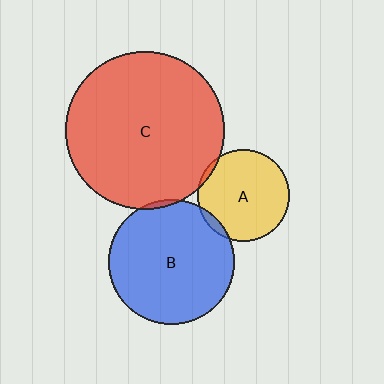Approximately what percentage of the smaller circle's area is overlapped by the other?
Approximately 5%.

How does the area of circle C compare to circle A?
Approximately 3.0 times.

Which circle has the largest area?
Circle C (red).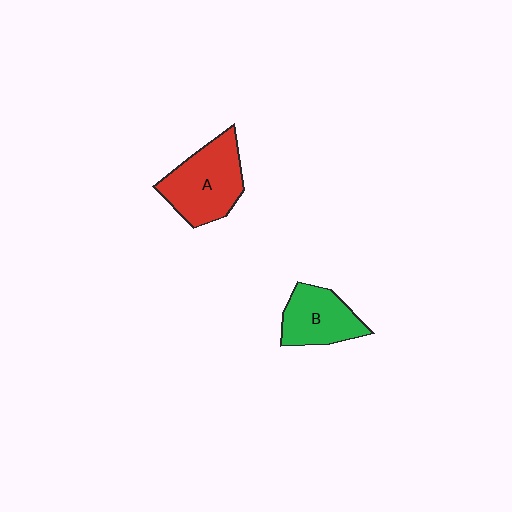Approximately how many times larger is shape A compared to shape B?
Approximately 1.3 times.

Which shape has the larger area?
Shape A (red).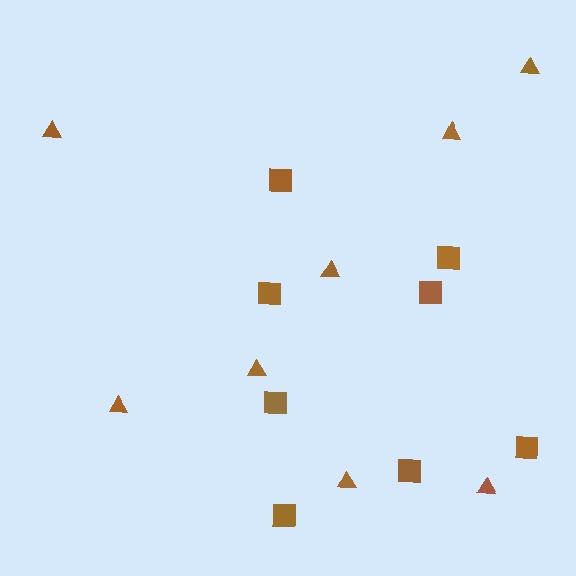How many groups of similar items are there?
There are 2 groups: one group of squares (8) and one group of triangles (8).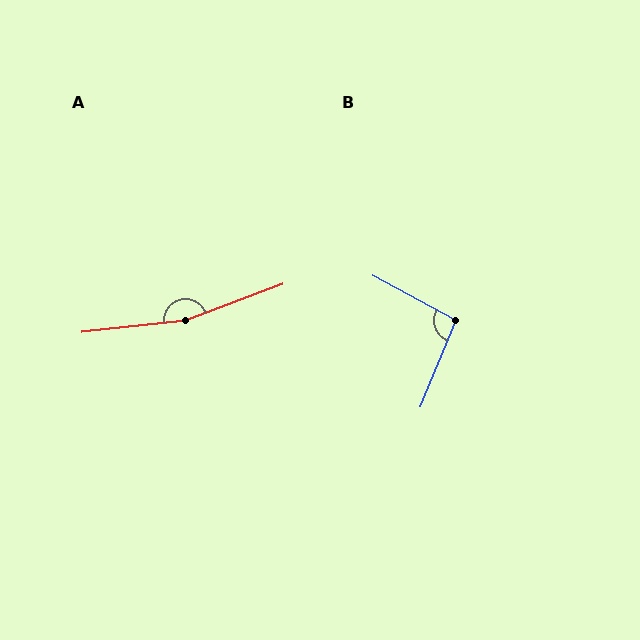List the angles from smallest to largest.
B (96°), A (166°).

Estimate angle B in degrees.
Approximately 96 degrees.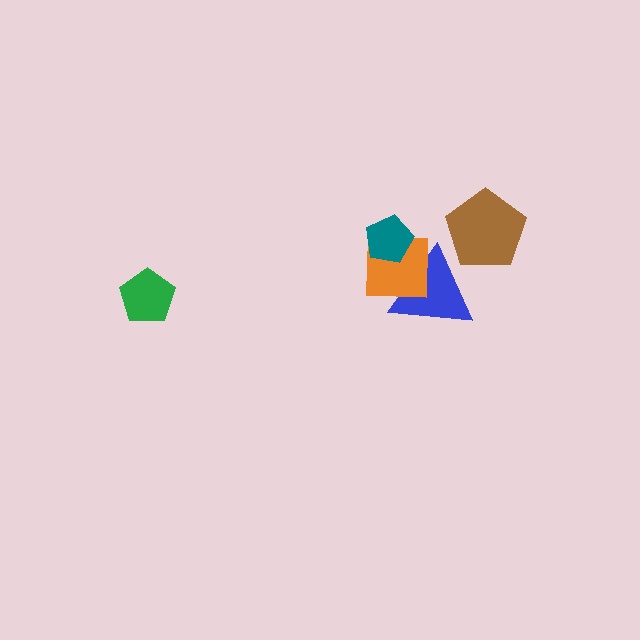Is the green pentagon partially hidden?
No, no other shape covers it.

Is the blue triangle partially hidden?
Yes, it is partially covered by another shape.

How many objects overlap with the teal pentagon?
1 object overlaps with the teal pentagon.